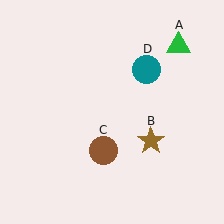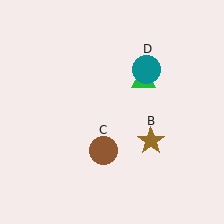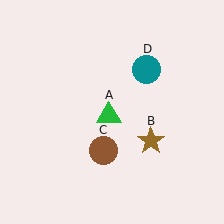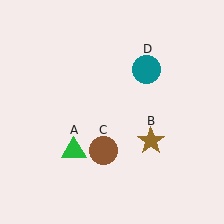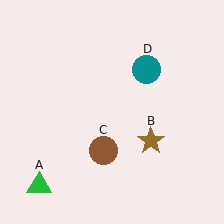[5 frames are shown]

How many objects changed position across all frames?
1 object changed position: green triangle (object A).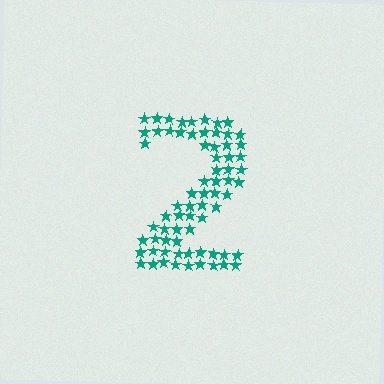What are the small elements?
The small elements are stars.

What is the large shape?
The large shape is the digit 2.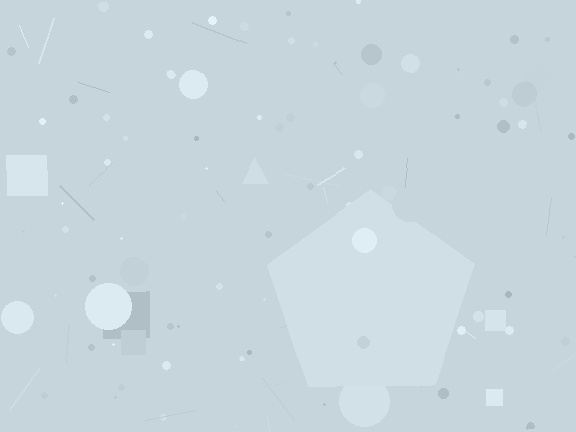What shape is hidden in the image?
A pentagon is hidden in the image.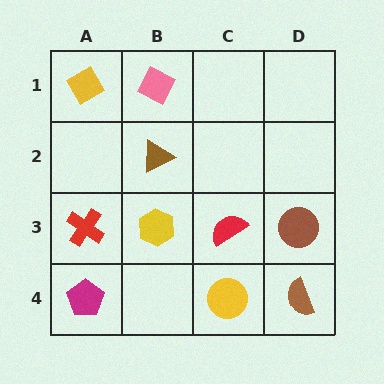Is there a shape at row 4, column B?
No, that cell is empty.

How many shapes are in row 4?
3 shapes.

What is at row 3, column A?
A red cross.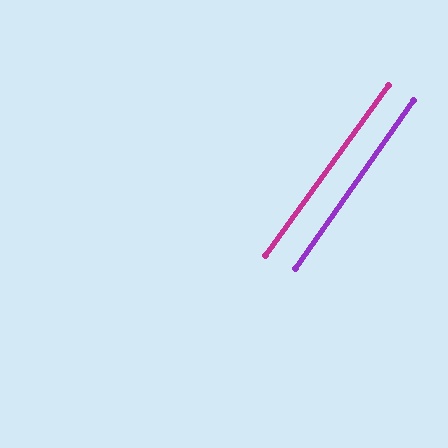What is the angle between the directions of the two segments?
Approximately 1 degree.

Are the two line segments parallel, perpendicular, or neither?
Parallel — their directions differ by only 0.7°.